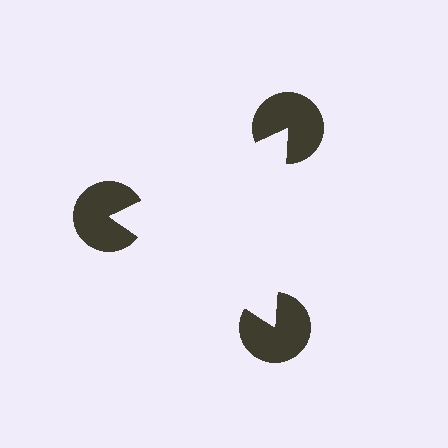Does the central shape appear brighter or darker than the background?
It typically appears slightly brighter than the background, even though no actual brightness change is drawn.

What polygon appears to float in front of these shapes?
An illusory triangle — its edges are inferred from the aligned wedge cuts in the pac-man discs, not physically drawn.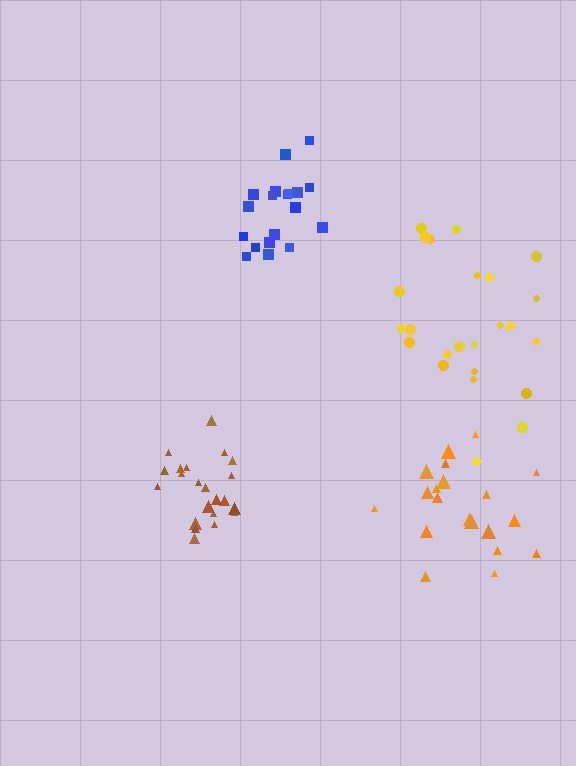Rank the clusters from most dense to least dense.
blue, brown, orange, yellow.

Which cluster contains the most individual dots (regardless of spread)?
Yellow (24).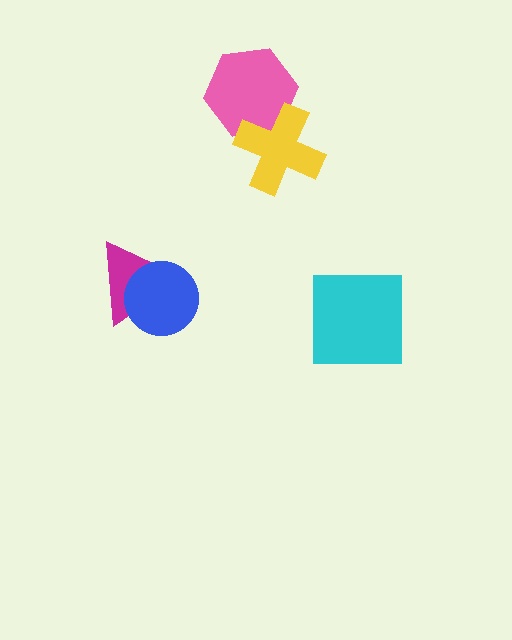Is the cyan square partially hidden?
No, no other shape covers it.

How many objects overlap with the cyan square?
0 objects overlap with the cyan square.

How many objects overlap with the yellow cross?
1 object overlaps with the yellow cross.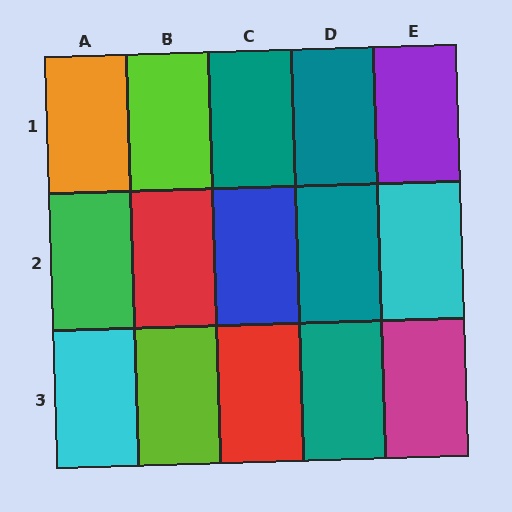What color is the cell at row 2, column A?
Green.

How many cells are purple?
1 cell is purple.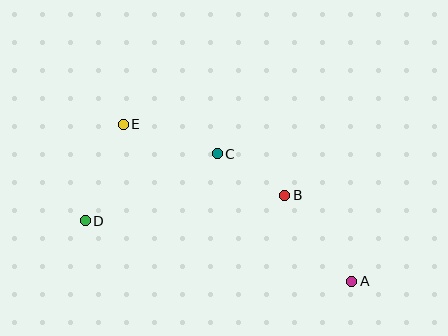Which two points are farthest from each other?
Points A and E are farthest from each other.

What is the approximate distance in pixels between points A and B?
The distance between A and B is approximately 109 pixels.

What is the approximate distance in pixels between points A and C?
The distance between A and C is approximately 186 pixels.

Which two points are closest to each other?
Points B and C are closest to each other.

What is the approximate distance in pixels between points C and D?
The distance between C and D is approximately 148 pixels.